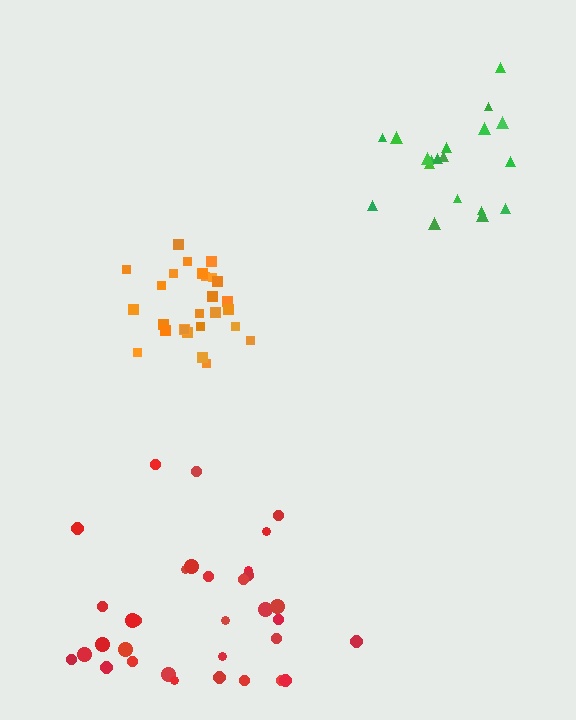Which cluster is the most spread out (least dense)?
Red.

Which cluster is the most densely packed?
Orange.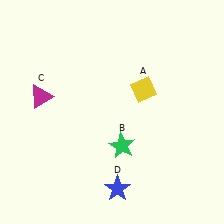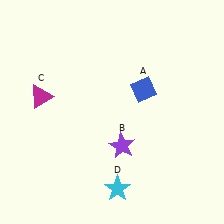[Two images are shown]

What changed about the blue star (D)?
In Image 1, D is blue. In Image 2, it changed to cyan.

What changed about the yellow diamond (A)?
In Image 1, A is yellow. In Image 2, it changed to blue.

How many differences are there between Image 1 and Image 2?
There are 3 differences between the two images.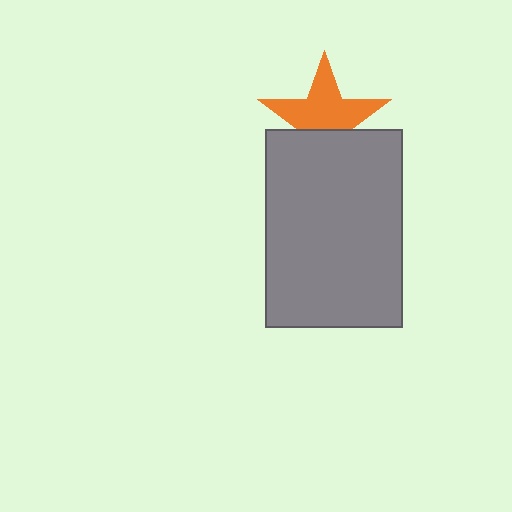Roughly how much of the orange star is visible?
About half of it is visible (roughly 64%).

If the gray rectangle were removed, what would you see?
You would see the complete orange star.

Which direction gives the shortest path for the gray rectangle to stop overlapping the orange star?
Moving down gives the shortest separation.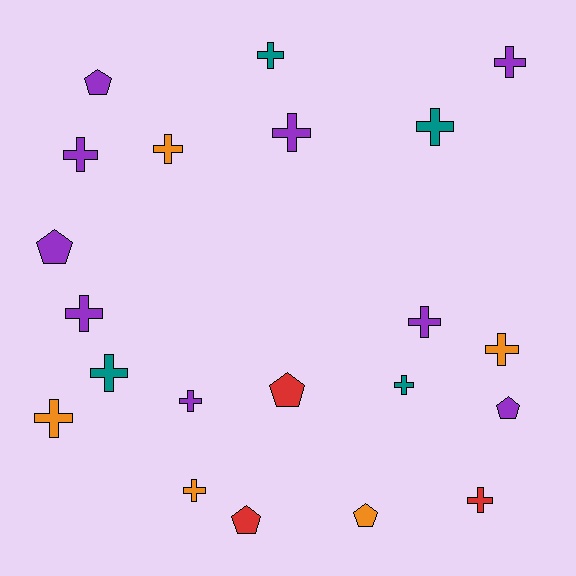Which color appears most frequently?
Purple, with 9 objects.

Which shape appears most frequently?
Cross, with 15 objects.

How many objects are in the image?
There are 21 objects.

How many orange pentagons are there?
There is 1 orange pentagon.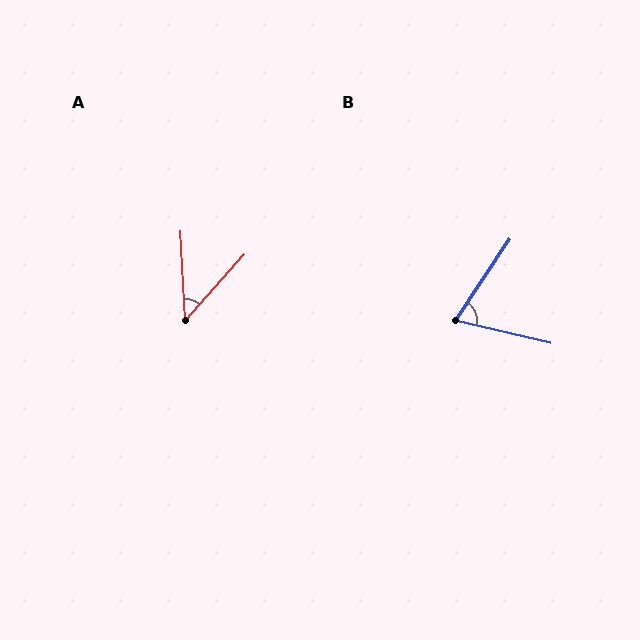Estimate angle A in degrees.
Approximately 45 degrees.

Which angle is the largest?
B, at approximately 70 degrees.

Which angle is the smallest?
A, at approximately 45 degrees.